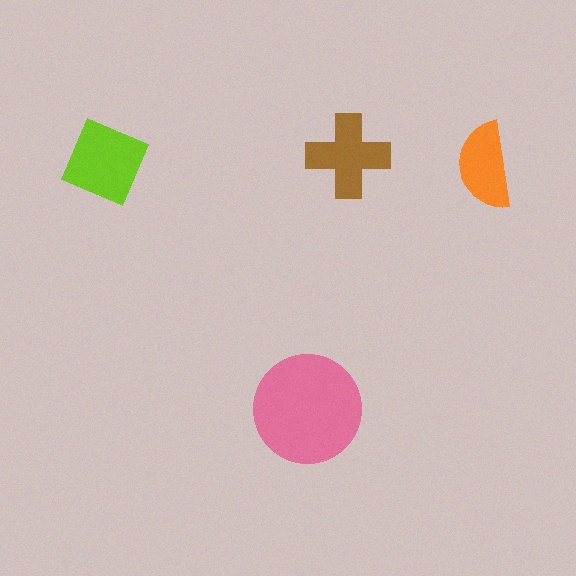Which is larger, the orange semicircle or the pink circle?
The pink circle.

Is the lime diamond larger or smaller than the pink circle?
Smaller.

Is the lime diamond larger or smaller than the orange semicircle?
Larger.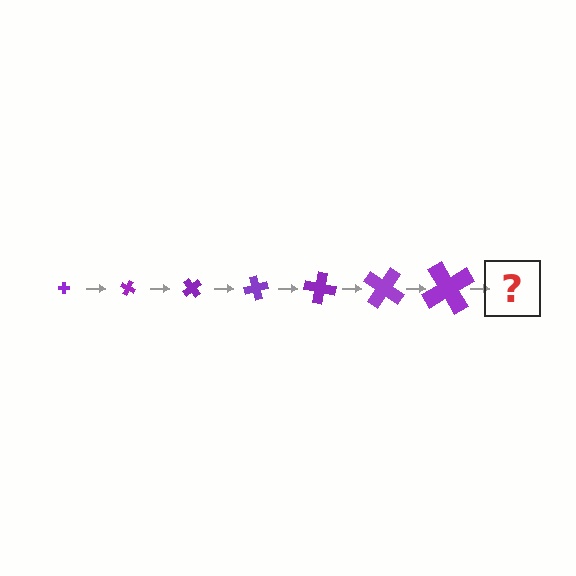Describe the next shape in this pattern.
It should be a cross, larger than the previous one and rotated 175 degrees from the start.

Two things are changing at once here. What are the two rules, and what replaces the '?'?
The two rules are that the cross grows larger each step and it rotates 25 degrees each step. The '?' should be a cross, larger than the previous one and rotated 175 degrees from the start.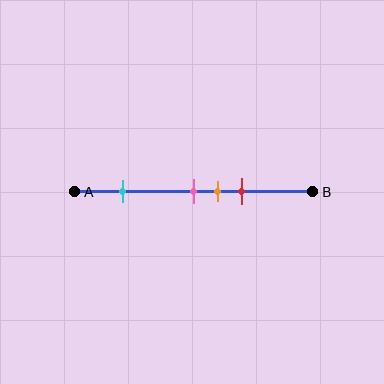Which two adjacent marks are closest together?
The pink and orange marks are the closest adjacent pair.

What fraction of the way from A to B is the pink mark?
The pink mark is approximately 50% (0.5) of the way from A to B.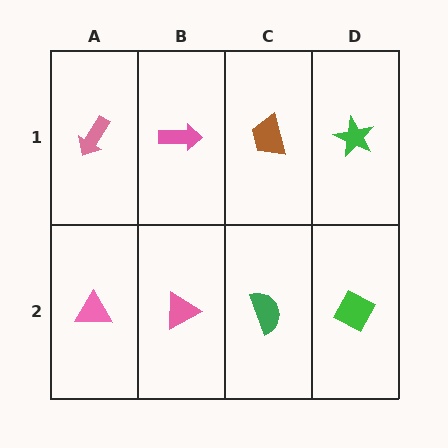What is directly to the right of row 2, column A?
A pink triangle.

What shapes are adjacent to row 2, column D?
A green star (row 1, column D), a green semicircle (row 2, column C).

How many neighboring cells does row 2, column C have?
3.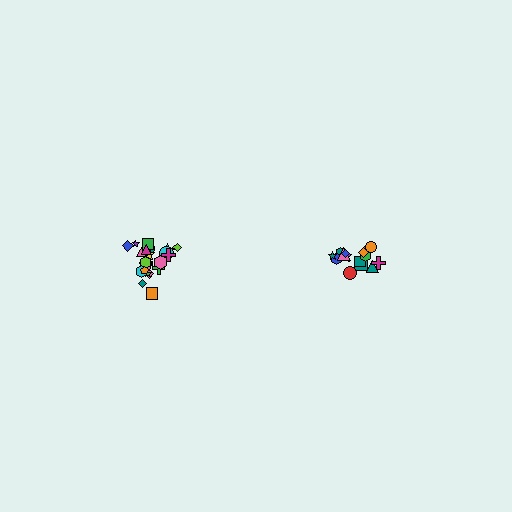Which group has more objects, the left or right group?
The left group.